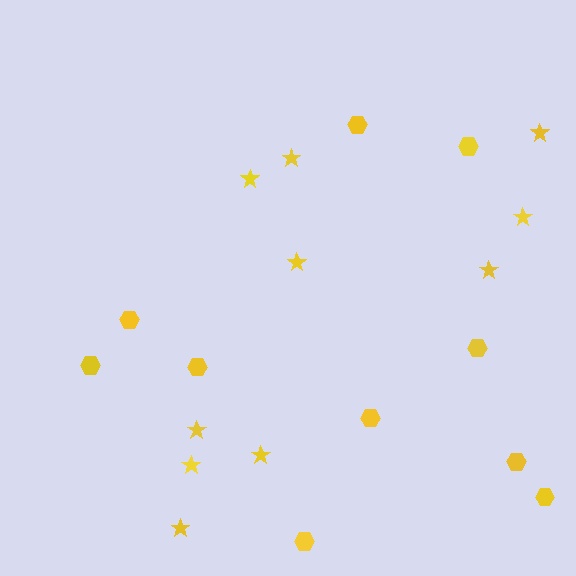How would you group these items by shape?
There are 2 groups: one group of stars (10) and one group of hexagons (10).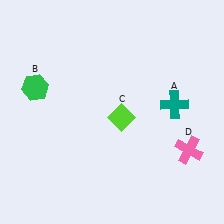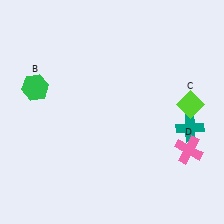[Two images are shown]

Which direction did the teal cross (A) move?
The teal cross (A) moved down.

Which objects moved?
The objects that moved are: the teal cross (A), the lime diamond (C).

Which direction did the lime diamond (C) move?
The lime diamond (C) moved right.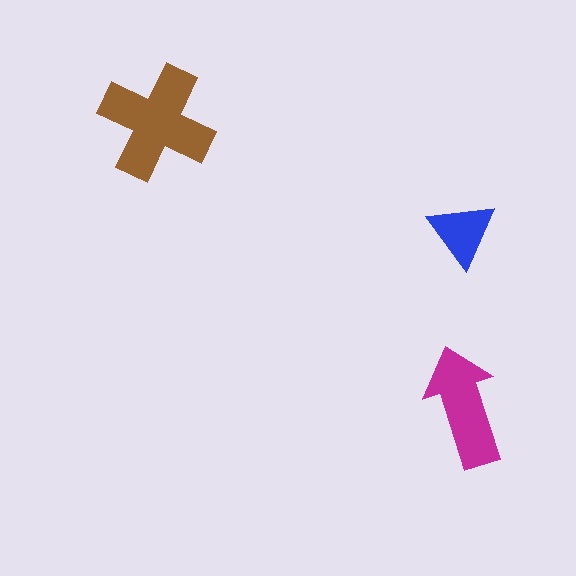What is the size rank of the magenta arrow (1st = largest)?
2nd.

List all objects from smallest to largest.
The blue triangle, the magenta arrow, the brown cross.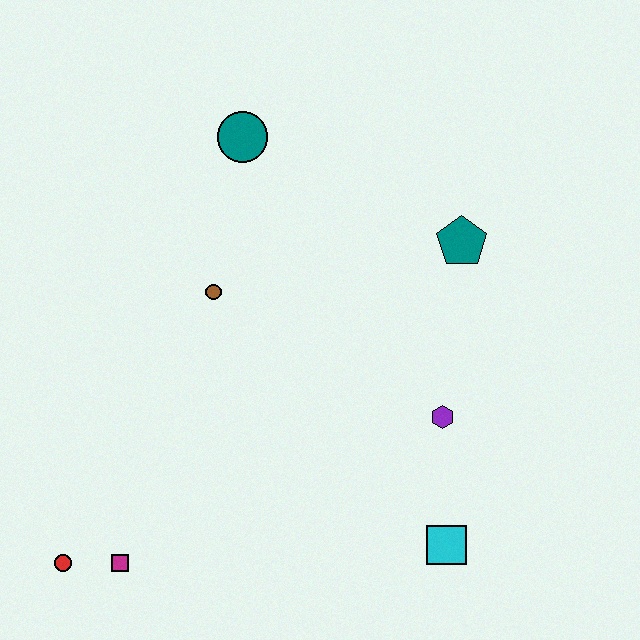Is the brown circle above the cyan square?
Yes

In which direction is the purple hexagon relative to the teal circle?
The purple hexagon is below the teal circle.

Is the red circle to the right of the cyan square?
No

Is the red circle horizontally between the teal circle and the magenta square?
No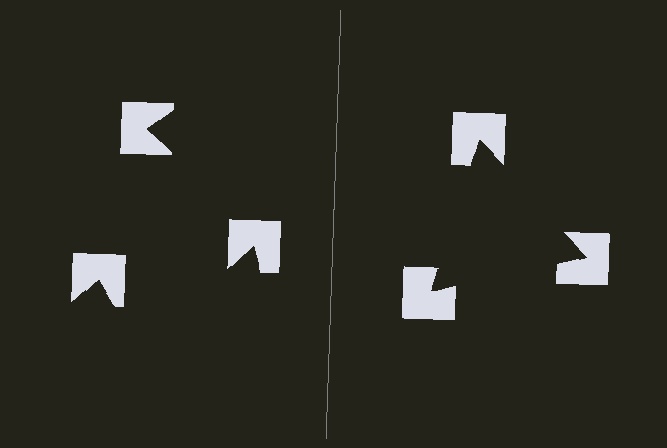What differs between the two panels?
The notched squares are positioned identically on both sides; only the wedge orientations differ. On the right they align to a triangle; on the left they are misaligned.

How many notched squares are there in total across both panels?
6 — 3 on each side.